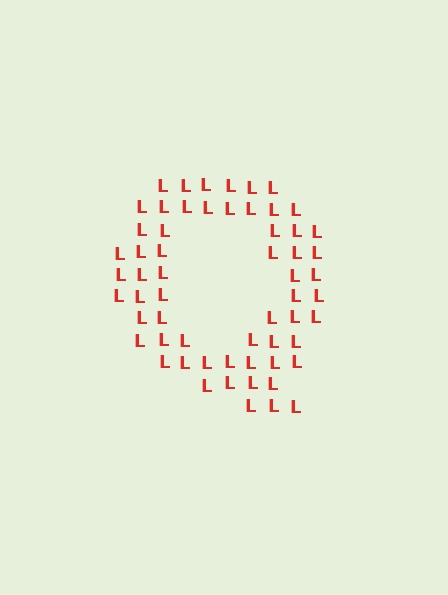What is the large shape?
The large shape is the letter Q.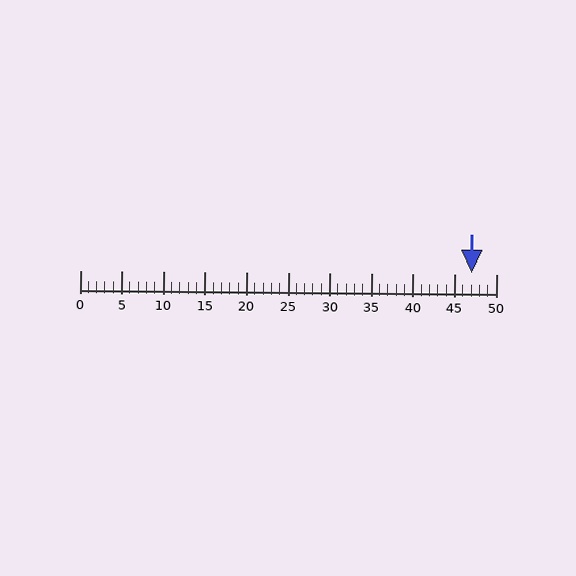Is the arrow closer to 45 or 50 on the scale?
The arrow is closer to 45.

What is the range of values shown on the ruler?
The ruler shows values from 0 to 50.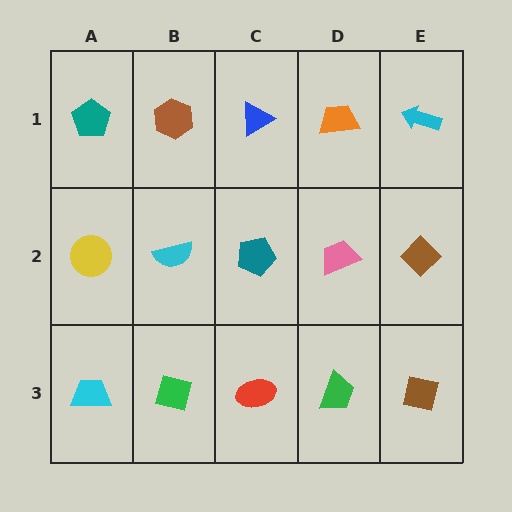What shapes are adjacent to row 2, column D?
An orange trapezoid (row 1, column D), a green trapezoid (row 3, column D), a teal pentagon (row 2, column C), a brown diamond (row 2, column E).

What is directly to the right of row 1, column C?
An orange trapezoid.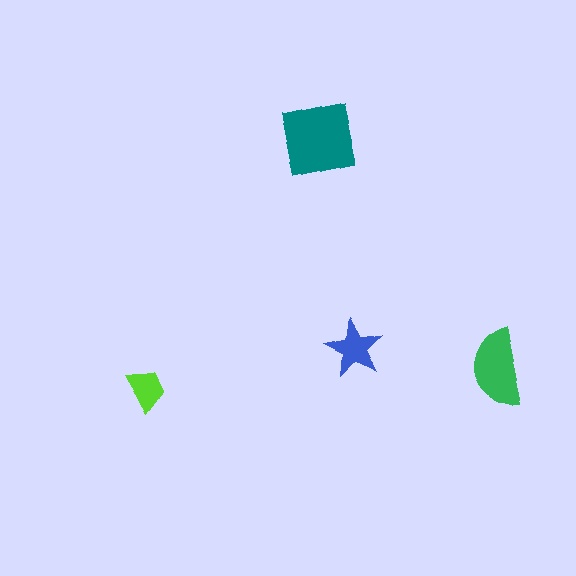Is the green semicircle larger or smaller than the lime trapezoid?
Larger.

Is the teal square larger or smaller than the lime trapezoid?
Larger.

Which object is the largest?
The teal square.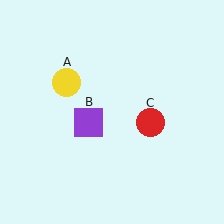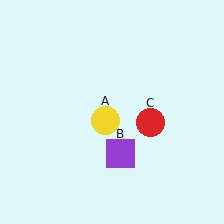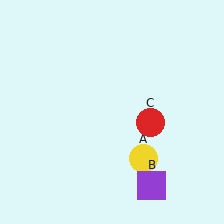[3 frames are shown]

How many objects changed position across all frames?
2 objects changed position: yellow circle (object A), purple square (object B).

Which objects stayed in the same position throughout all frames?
Red circle (object C) remained stationary.